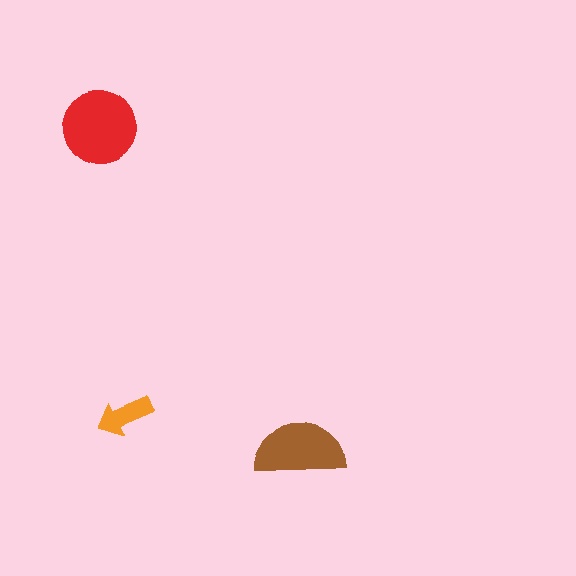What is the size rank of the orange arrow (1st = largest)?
3rd.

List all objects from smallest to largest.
The orange arrow, the brown semicircle, the red circle.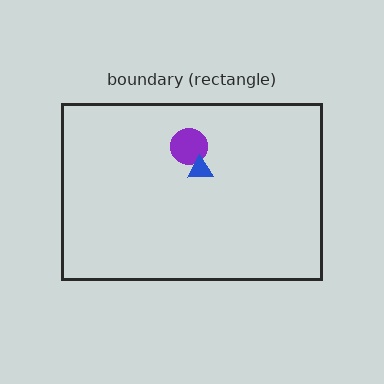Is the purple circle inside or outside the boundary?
Inside.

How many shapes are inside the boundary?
2 inside, 0 outside.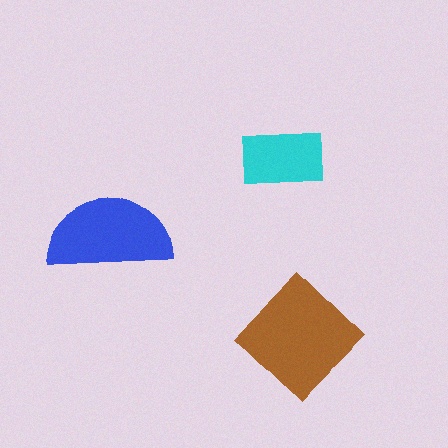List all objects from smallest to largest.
The cyan rectangle, the blue semicircle, the brown diamond.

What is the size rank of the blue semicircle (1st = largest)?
2nd.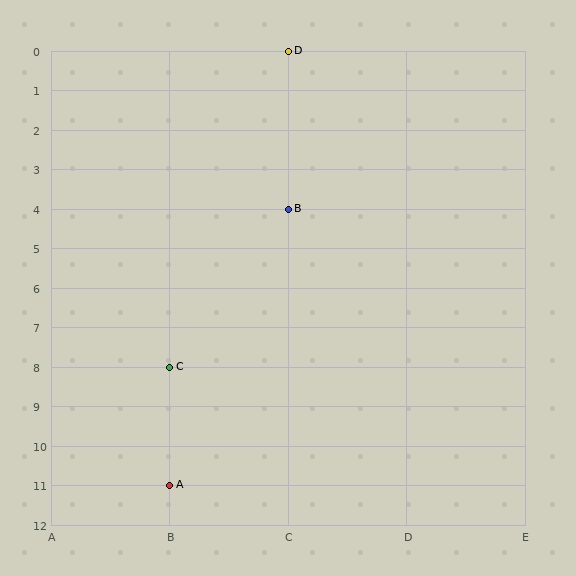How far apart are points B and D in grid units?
Points B and D are 4 rows apart.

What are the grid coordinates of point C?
Point C is at grid coordinates (B, 8).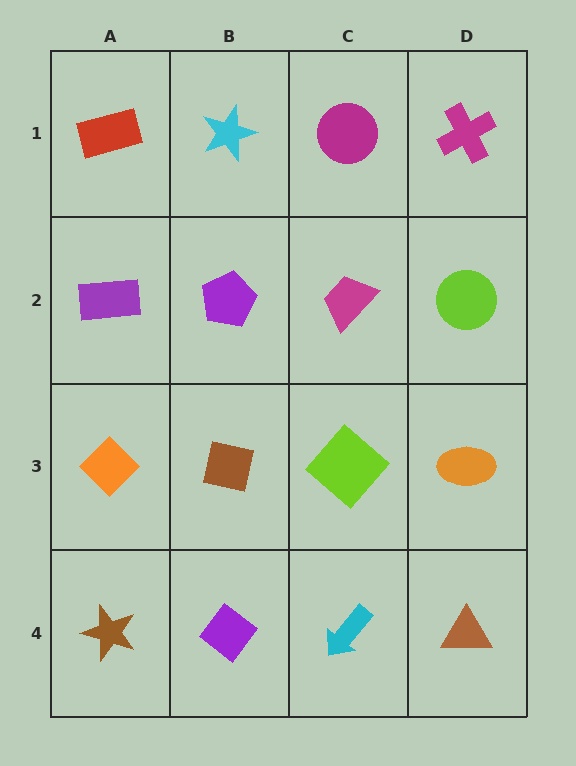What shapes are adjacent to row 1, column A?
A purple rectangle (row 2, column A), a cyan star (row 1, column B).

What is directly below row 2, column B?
A brown square.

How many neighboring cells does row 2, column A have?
3.